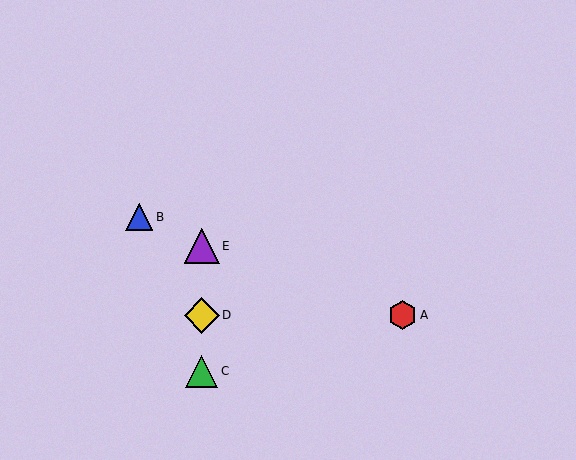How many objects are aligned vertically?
3 objects (C, D, E) are aligned vertically.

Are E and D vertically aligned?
Yes, both are at x≈202.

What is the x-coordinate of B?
Object B is at x≈139.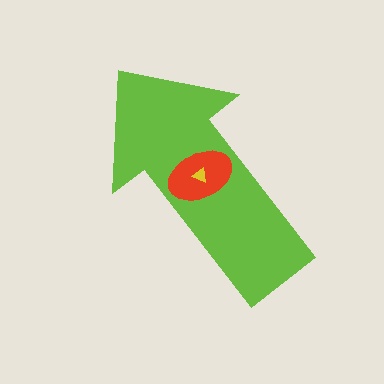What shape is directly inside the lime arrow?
The red ellipse.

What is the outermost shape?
The lime arrow.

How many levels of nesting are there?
3.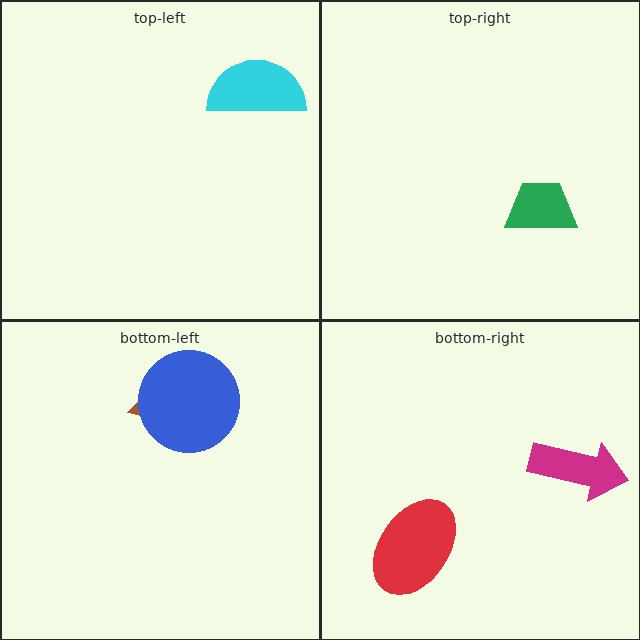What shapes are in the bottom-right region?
The red ellipse, the magenta arrow.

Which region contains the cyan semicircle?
The top-left region.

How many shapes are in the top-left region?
1.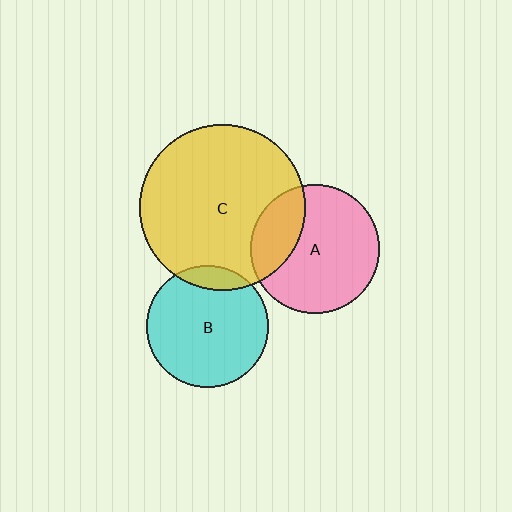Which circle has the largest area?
Circle C (yellow).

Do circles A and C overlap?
Yes.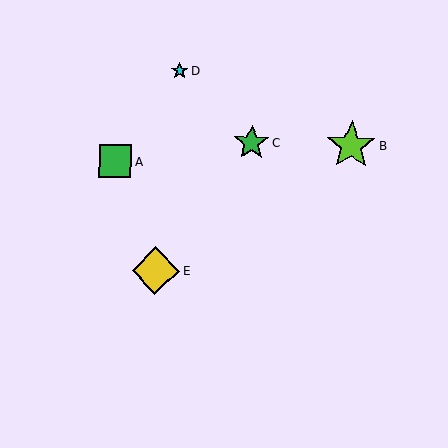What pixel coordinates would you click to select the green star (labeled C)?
Click at (252, 143) to select the green star C.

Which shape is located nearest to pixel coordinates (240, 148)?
The green star (labeled C) at (252, 143) is nearest to that location.